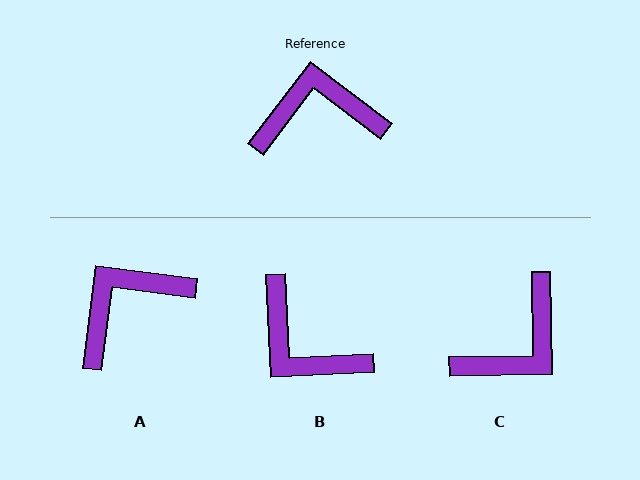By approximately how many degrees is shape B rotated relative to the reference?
Approximately 130 degrees counter-clockwise.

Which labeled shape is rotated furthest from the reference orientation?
C, about 142 degrees away.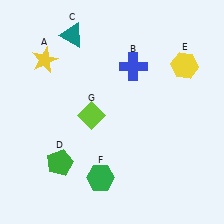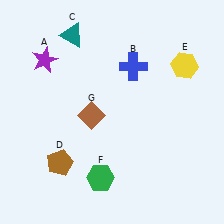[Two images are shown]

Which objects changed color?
A changed from yellow to purple. D changed from green to brown. G changed from lime to brown.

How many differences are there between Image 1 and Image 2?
There are 3 differences between the two images.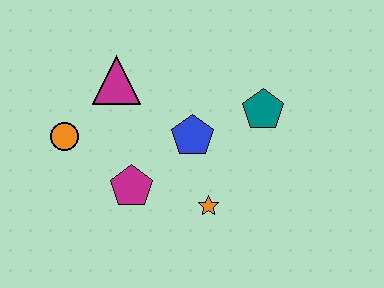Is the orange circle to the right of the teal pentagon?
No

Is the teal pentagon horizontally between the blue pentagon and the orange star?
No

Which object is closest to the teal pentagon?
The blue pentagon is closest to the teal pentagon.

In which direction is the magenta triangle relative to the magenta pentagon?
The magenta triangle is above the magenta pentagon.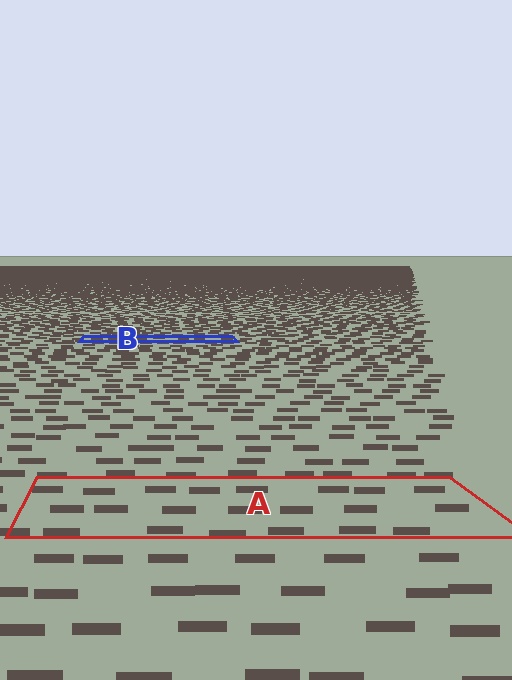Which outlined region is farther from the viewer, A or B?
Region B is farther from the viewer — the texture elements inside it appear smaller and more densely packed.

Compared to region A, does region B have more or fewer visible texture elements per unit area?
Region B has more texture elements per unit area — they are packed more densely because it is farther away.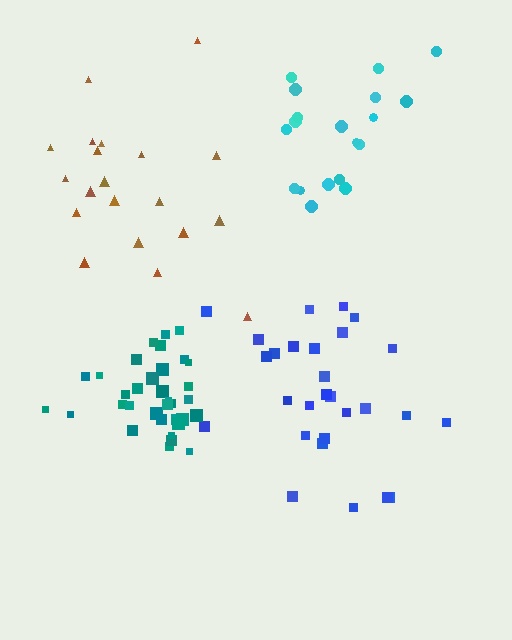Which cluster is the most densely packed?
Teal.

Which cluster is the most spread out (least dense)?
Brown.